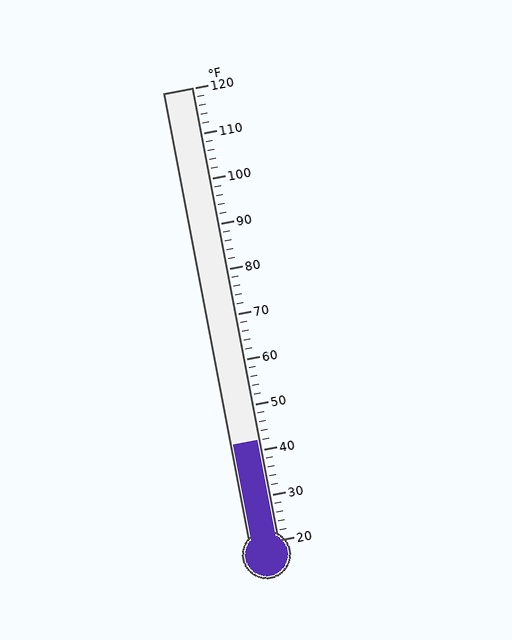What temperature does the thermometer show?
The thermometer shows approximately 42°F.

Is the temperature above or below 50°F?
The temperature is below 50°F.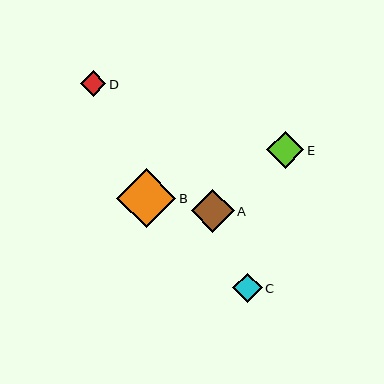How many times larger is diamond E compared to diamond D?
Diamond E is approximately 1.5 times the size of diamond D.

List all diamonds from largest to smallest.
From largest to smallest: B, A, E, C, D.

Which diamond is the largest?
Diamond B is the largest with a size of approximately 59 pixels.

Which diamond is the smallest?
Diamond D is the smallest with a size of approximately 26 pixels.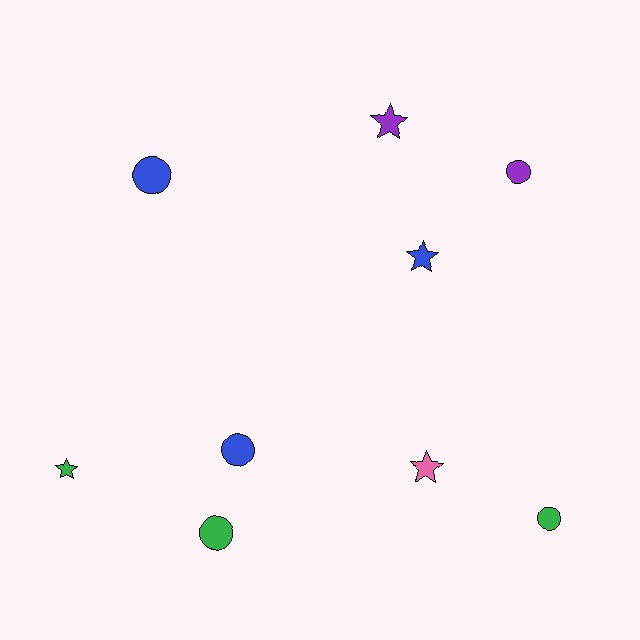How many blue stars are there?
There is 1 blue star.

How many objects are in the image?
There are 9 objects.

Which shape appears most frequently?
Circle, with 5 objects.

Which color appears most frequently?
Green, with 3 objects.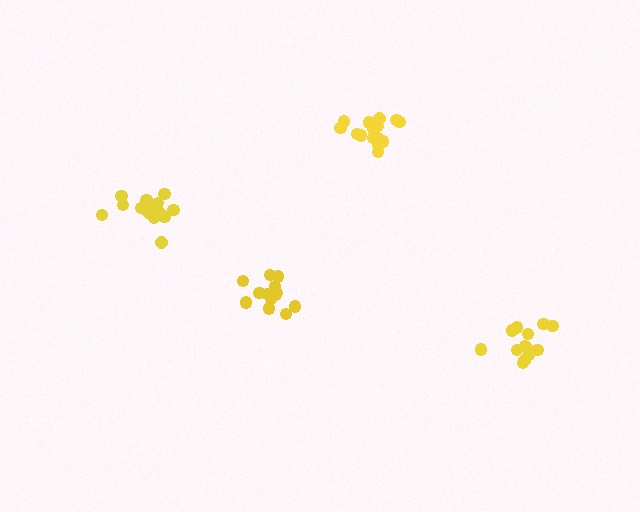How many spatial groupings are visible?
There are 4 spatial groupings.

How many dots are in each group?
Group 1: 16 dots, Group 2: 14 dots, Group 3: 13 dots, Group 4: 16 dots (59 total).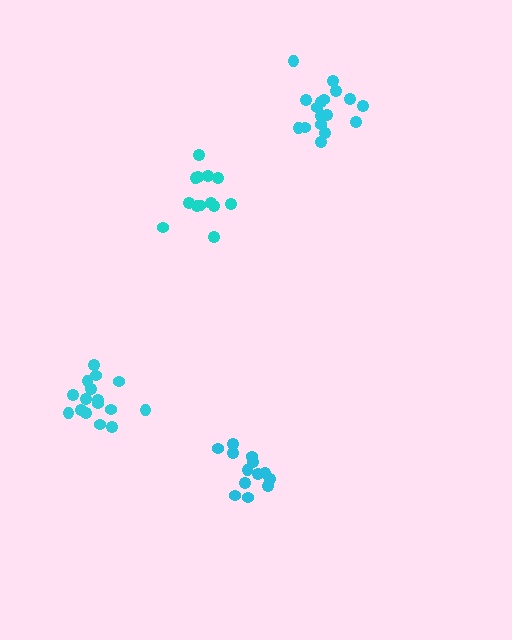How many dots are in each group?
Group 1: 17 dots, Group 2: 13 dots, Group 3: 13 dots, Group 4: 16 dots (59 total).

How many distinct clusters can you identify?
There are 4 distinct clusters.